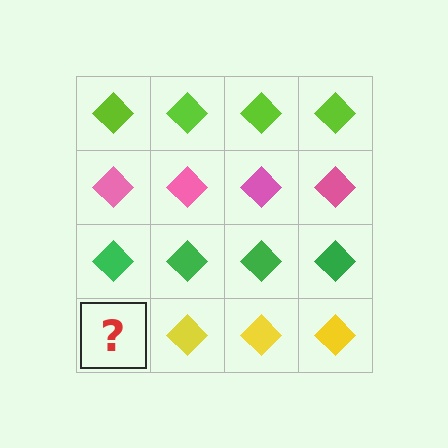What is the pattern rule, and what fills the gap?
The rule is that each row has a consistent color. The gap should be filled with a yellow diamond.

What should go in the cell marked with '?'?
The missing cell should contain a yellow diamond.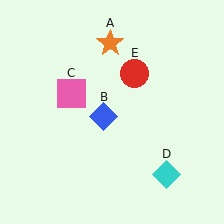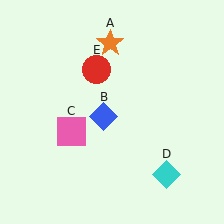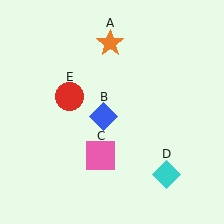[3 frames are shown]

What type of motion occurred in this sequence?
The pink square (object C), red circle (object E) rotated counterclockwise around the center of the scene.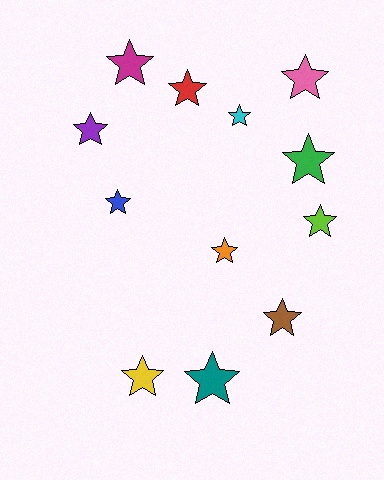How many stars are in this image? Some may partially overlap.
There are 12 stars.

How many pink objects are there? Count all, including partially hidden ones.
There is 1 pink object.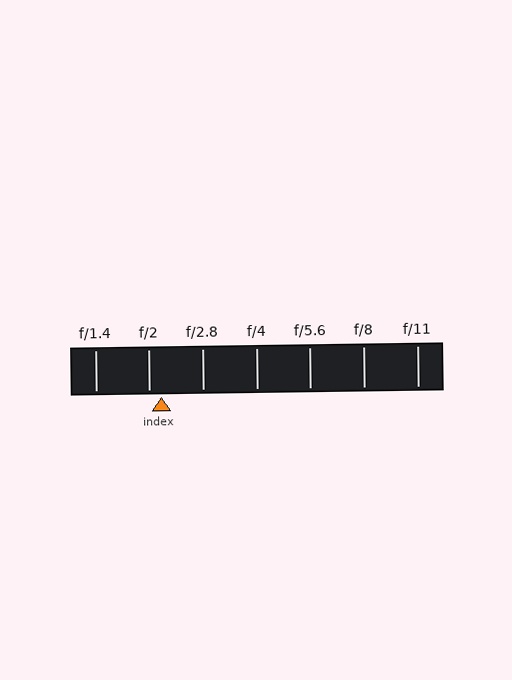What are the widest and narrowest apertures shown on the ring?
The widest aperture shown is f/1.4 and the narrowest is f/11.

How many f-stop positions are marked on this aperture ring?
There are 7 f-stop positions marked.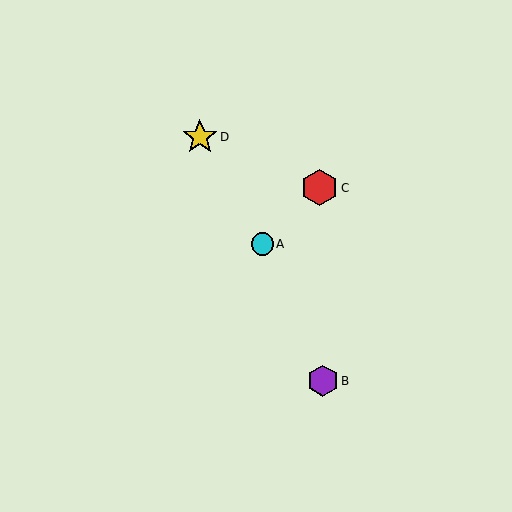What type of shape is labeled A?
Shape A is a cyan circle.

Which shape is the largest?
The red hexagon (labeled C) is the largest.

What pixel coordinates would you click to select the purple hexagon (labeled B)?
Click at (323, 381) to select the purple hexagon B.